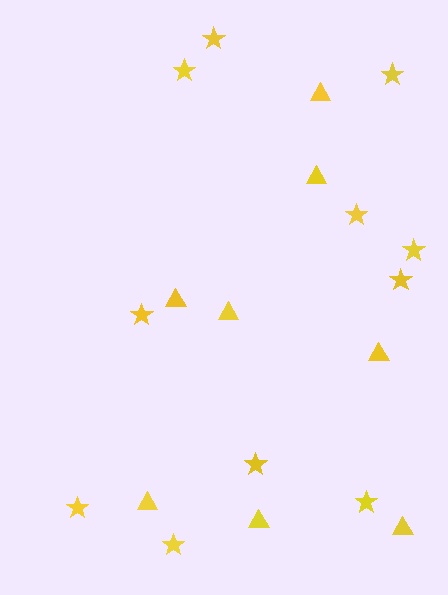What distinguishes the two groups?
There are 2 groups: one group of stars (11) and one group of triangles (8).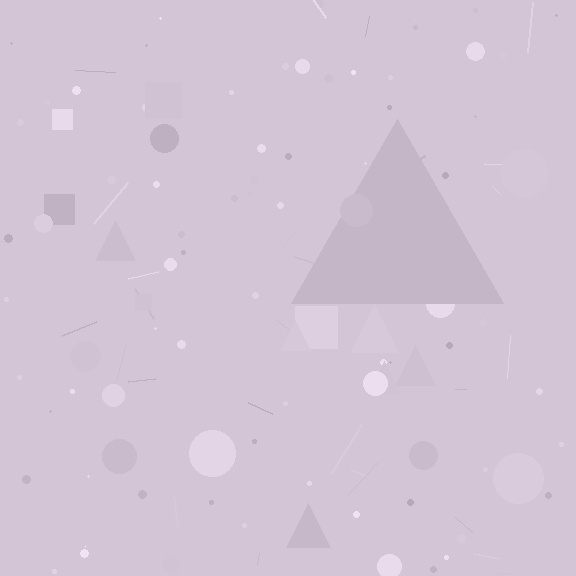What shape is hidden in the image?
A triangle is hidden in the image.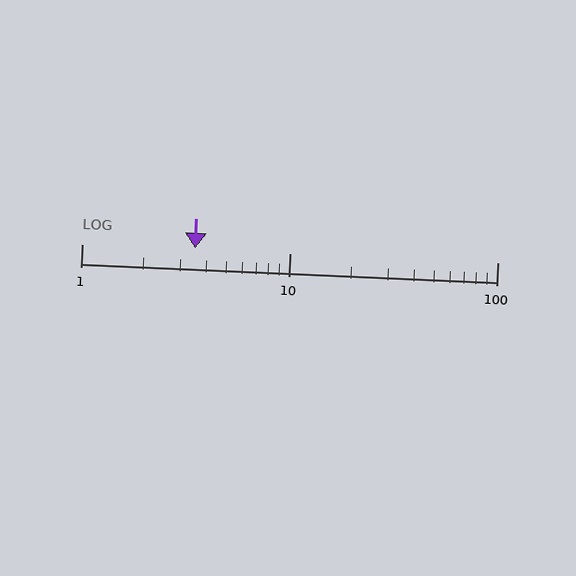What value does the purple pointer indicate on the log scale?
The pointer indicates approximately 3.5.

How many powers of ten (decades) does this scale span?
The scale spans 2 decades, from 1 to 100.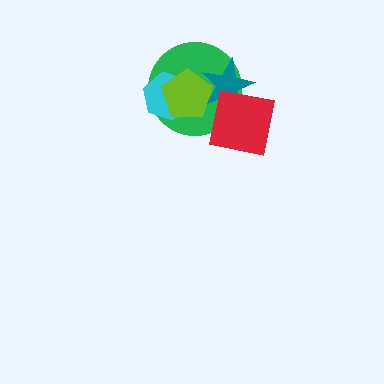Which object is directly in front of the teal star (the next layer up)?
The lime pentagon is directly in front of the teal star.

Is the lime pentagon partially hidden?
No, no other shape covers it.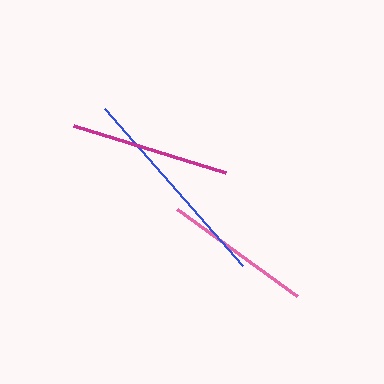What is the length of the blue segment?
The blue segment is approximately 209 pixels long.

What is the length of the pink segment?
The pink segment is approximately 148 pixels long.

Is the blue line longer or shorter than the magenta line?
The blue line is longer than the magenta line.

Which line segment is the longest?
The blue line is the longest at approximately 209 pixels.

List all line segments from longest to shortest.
From longest to shortest: blue, magenta, pink.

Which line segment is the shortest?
The pink line is the shortest at approximately 148 pixels.